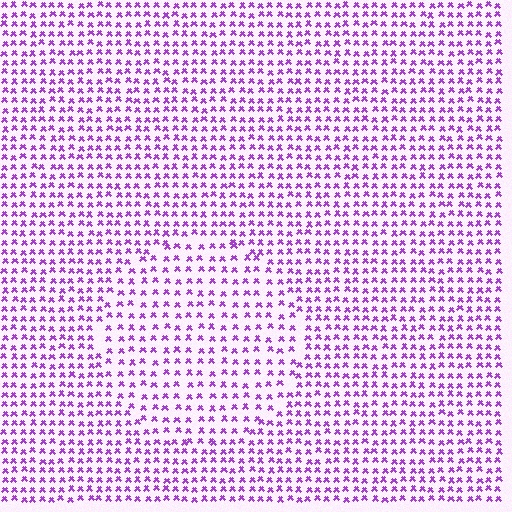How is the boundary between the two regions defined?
The boundary is defined by a change in element density (approximately 1.5x ratio). All elements are the same color, size, and shape.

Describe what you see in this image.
The image contains small purple elements arranged at two different densities. A circle-shaped region is visible where the elements are less densely packed than the surrounding area.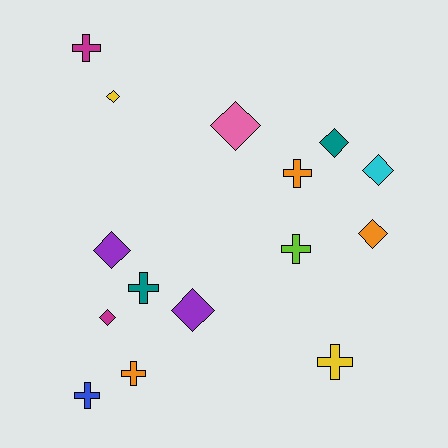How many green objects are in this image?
There are no green objects.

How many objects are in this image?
There are 15 objects.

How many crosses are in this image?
There are 7 crosses.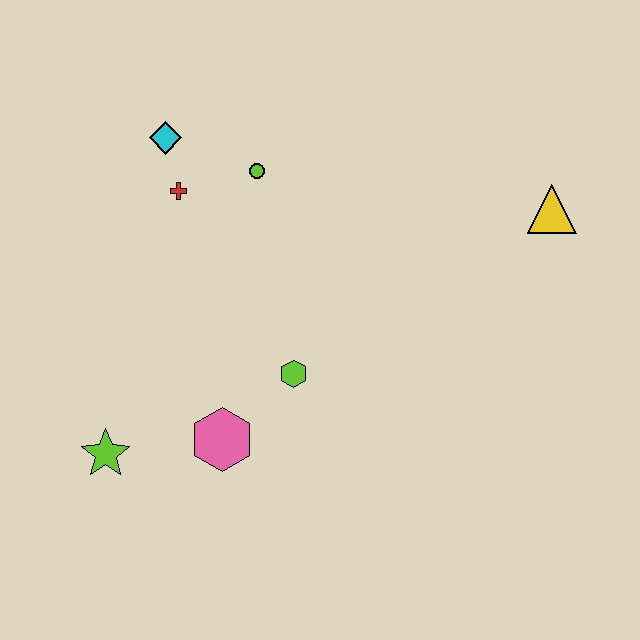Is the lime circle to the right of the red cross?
Yes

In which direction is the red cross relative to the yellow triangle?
The red cross is to the left of the yellow triangle.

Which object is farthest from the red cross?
The yellow triangle is farthest from the red cross.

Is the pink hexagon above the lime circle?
No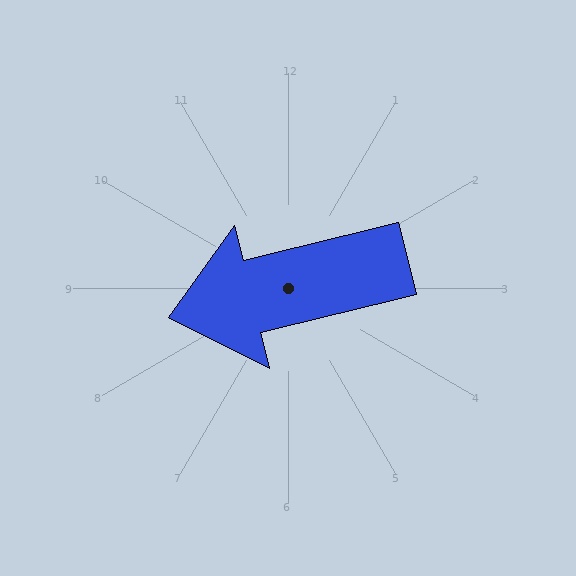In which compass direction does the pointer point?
West.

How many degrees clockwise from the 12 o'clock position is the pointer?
Approximately 256 degrees.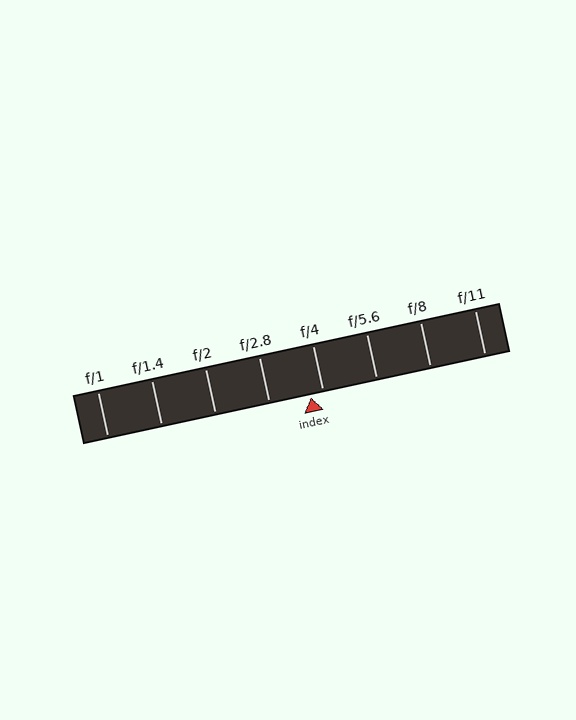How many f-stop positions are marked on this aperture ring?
There are 8 f-stop positions marked.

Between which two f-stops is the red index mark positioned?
The index mark is between f/2.8 and f/4.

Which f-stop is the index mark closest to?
The index mark is closest to f/4.